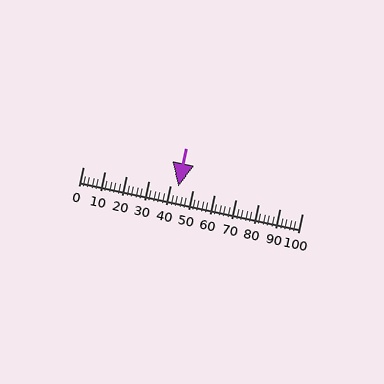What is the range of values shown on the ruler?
The ruler shows values from 0 to 100.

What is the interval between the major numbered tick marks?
The major tick marks are spaced 10 units apart.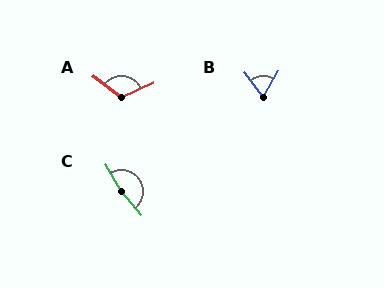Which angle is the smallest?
B, at approximately 66 degrees.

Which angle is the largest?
C, at approximately 169 degrees.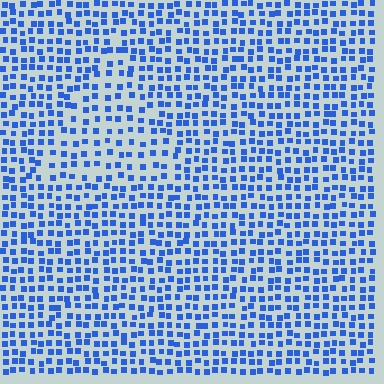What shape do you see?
I see a triangle.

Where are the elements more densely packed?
The elements are more densely packed outside the triangle boundary.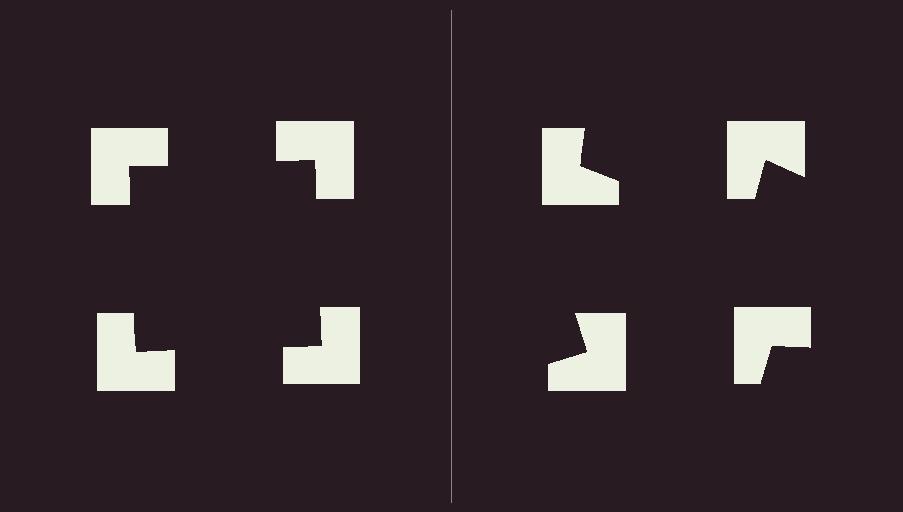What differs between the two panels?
The notched squares are positioned identically on both sides; only the wedge orientations differ. On the left they align to a square; on the right they are misaligned.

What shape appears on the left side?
An illusory square.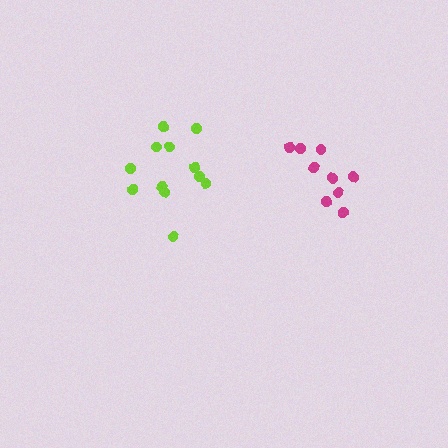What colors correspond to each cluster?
The clusters are colored: lime, magenta.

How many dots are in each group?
Group 1: 12 dots, Group 2: 9 dots (21 total).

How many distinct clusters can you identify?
There are 2 distinct clusters.